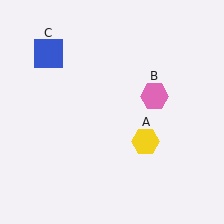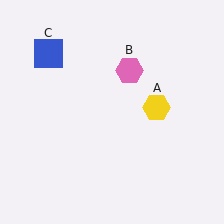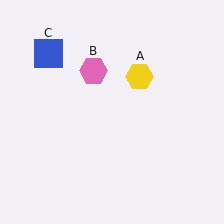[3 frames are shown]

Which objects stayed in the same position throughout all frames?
Blue square (object C) remained stationary.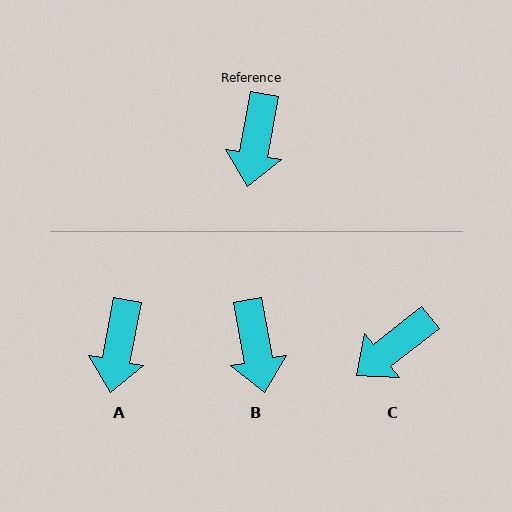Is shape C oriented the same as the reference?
No, it is off by about 41 degrees.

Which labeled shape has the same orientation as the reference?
A.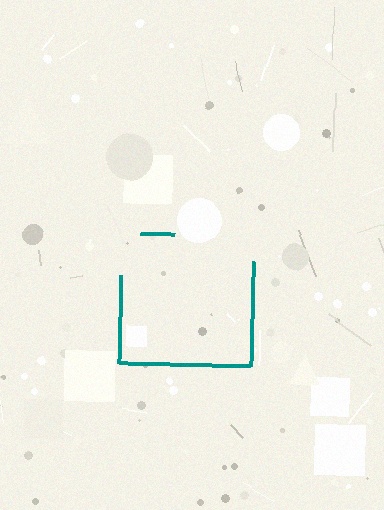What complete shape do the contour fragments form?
The contour fragments form a square.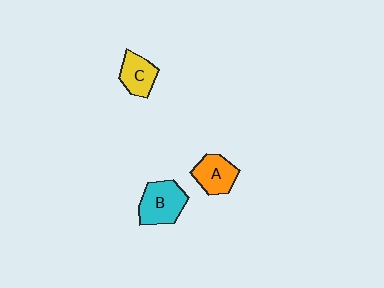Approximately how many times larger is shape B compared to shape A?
Approximately 1.3 times.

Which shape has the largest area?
Shape B (cyan).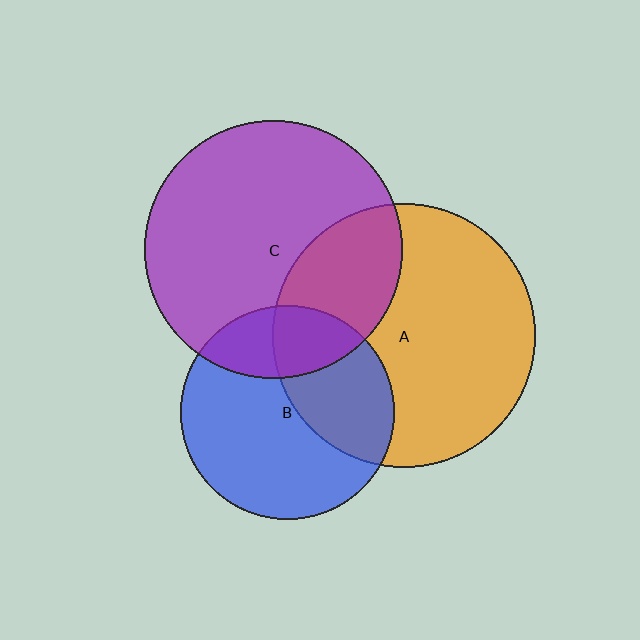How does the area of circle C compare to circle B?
Approximately 1.5 times.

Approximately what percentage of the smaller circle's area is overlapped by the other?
Approximately 35%.